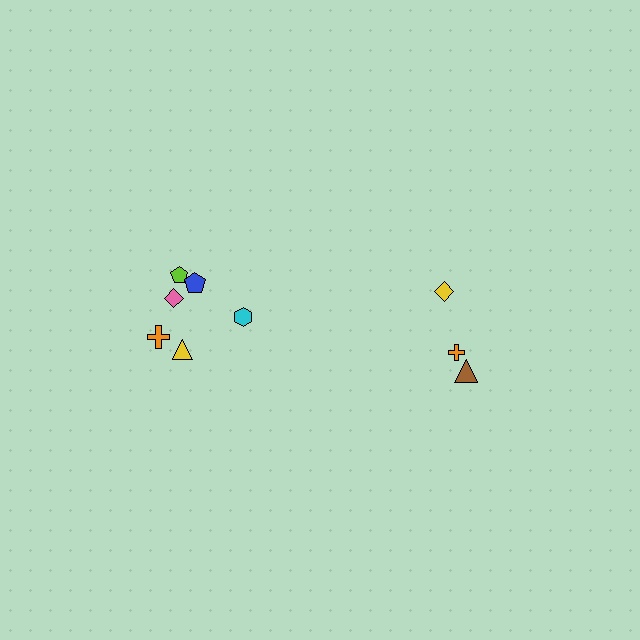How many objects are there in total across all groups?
There are 9 objects.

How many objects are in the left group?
There are 6 objects.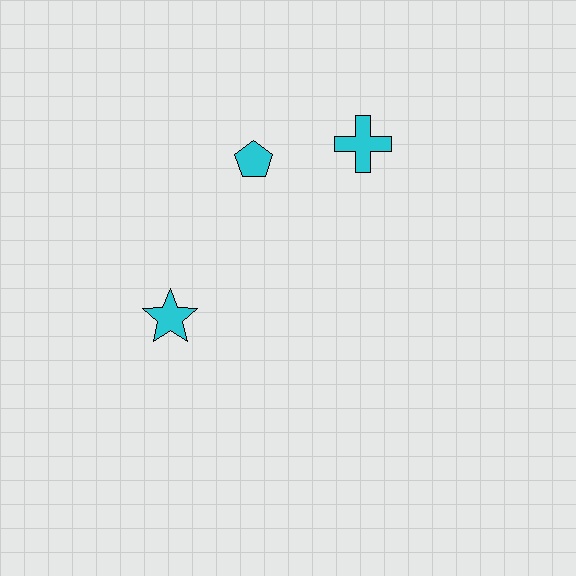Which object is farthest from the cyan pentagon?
The cyan star is farthest from the cyan pentagon.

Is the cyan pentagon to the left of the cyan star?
No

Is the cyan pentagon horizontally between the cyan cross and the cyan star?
Yes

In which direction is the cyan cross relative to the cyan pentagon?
The cyan cross is to the right of the cyan pentagon.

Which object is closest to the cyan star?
The cyan pentagon is closest to the cyan star.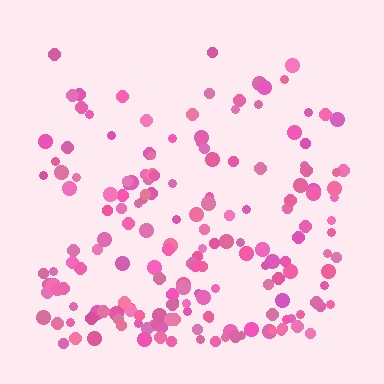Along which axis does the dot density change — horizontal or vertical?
Vertical.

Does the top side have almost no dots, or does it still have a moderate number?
Still a moderate number, just noticeably fewer than the bottom.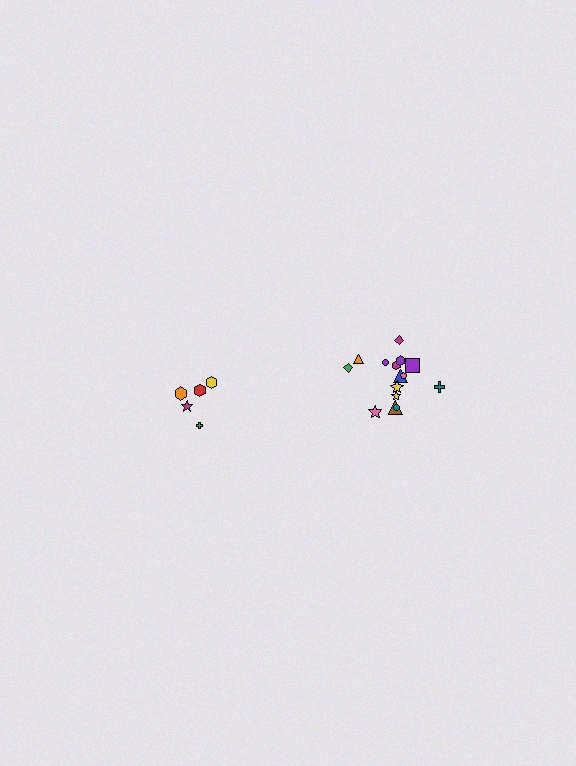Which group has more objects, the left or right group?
The right group.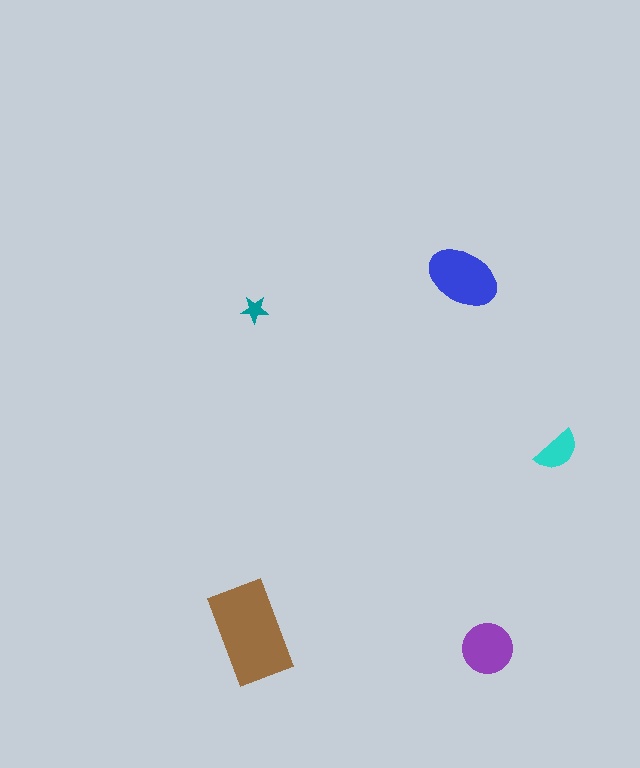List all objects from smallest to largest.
The teal star, the cyan semicircle, the purple circle, the blue ellipse, the brown rectangle.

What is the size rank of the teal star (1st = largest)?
5th.